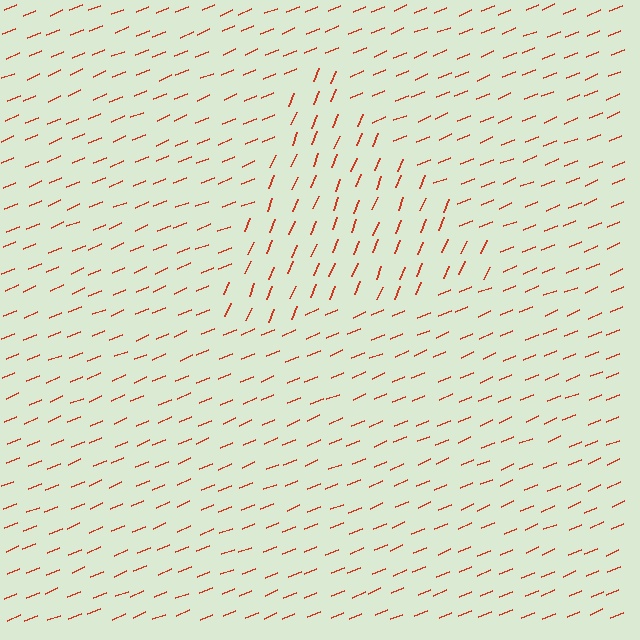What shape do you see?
I see a triangle.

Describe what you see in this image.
The image is filled with small red line segments. A triangle region in the image has lines oriented differently from the surrounding lines, creating a visible texture boundary.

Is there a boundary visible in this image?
Yes, there is a texture boundary formed by a change in line orientation.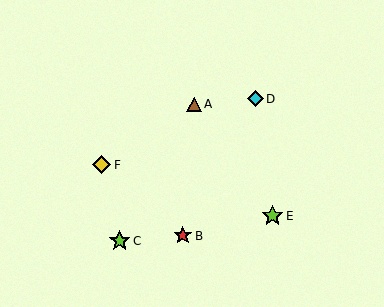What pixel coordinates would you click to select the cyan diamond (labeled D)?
Click at (255, 99) to select the cyan diamond D.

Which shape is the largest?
The lime star (labeled E) is the largest.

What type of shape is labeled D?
Shape D is a cyan diamond.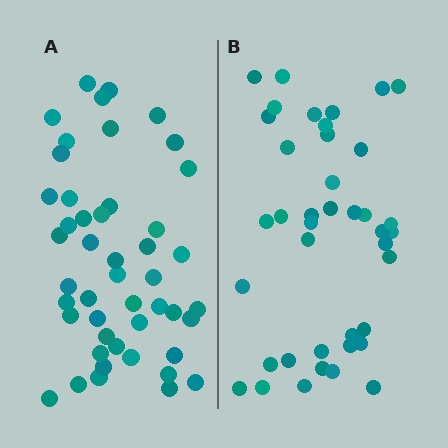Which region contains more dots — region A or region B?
Region A (the left region) has more dots.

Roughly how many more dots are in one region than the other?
Region A has roughly 8 or so more dots than region B.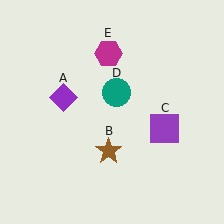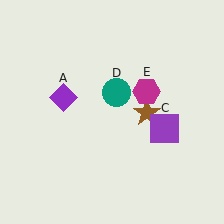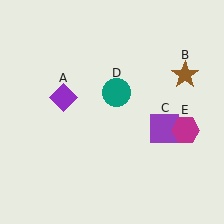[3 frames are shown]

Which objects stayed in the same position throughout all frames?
Purple diamond (object A) and purple square (object C) and teal circle (object D) remained stationary.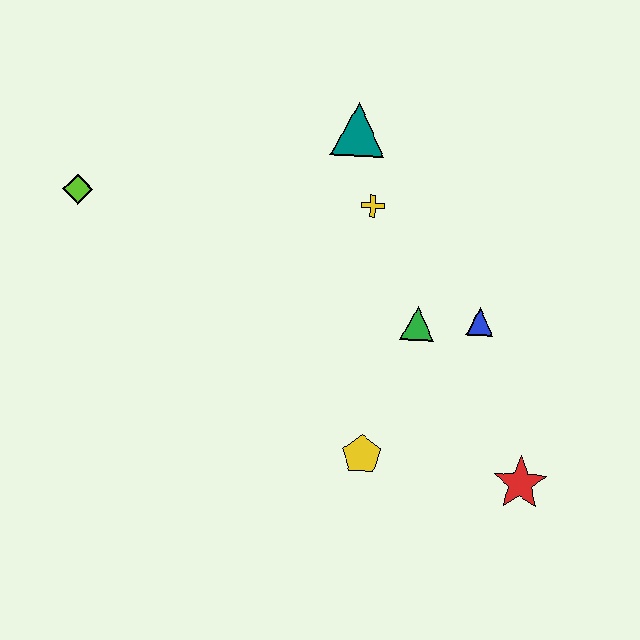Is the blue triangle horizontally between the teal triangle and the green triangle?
No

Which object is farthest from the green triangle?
The lime diamond is farthest from the green triangle.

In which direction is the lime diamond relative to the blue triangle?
The lime diamond is to the left of the blue triangle.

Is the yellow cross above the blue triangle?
Yes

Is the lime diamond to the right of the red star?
No